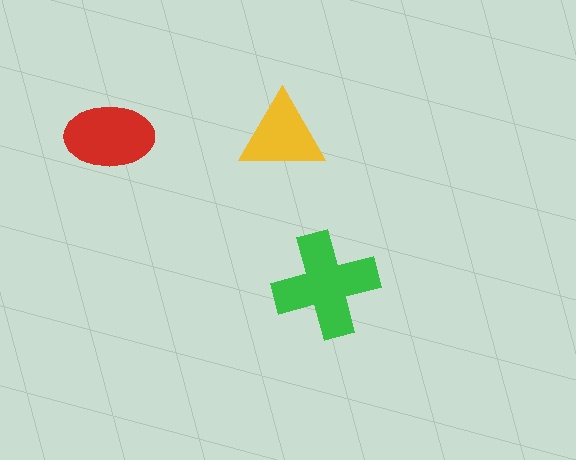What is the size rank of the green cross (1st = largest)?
1st.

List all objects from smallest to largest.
The yellow triangle, the red ellipse, the green cross.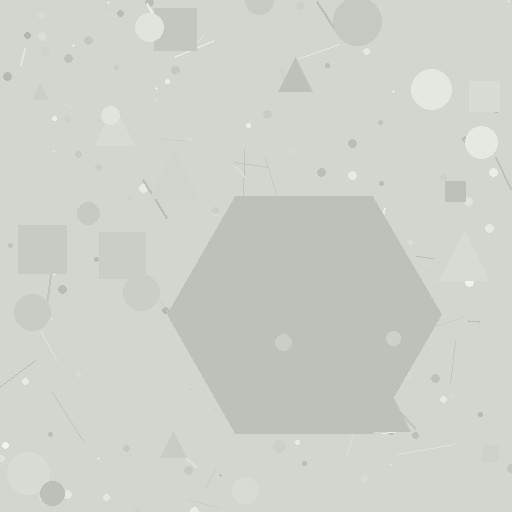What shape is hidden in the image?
A hexagon is hidden in the image.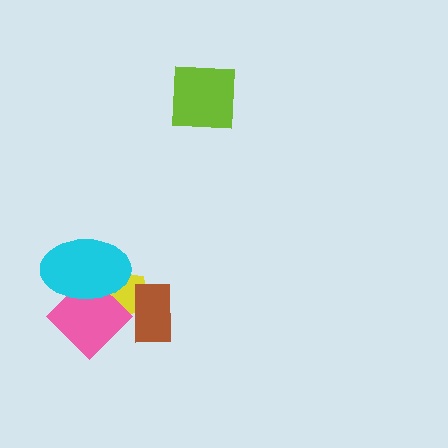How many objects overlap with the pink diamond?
3 objects overlap with the pink diamond.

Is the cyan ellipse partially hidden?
No, no other shape covers it.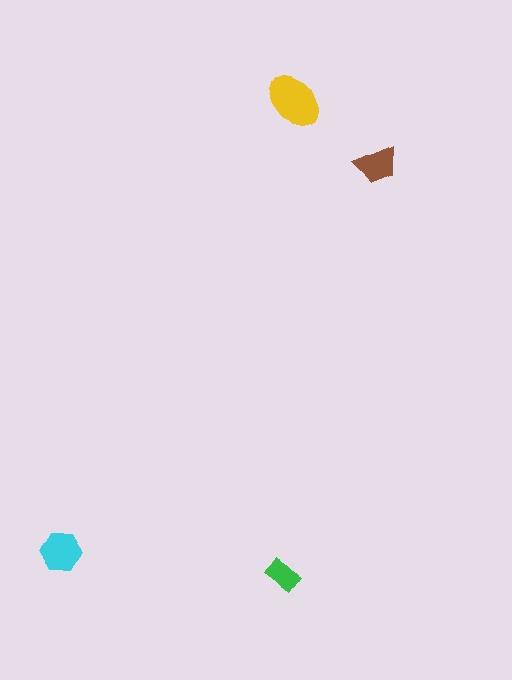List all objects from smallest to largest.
The green rectangle, the brown trapezoid, the cyan hexagon, the yellow ellipse.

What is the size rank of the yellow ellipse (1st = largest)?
1st.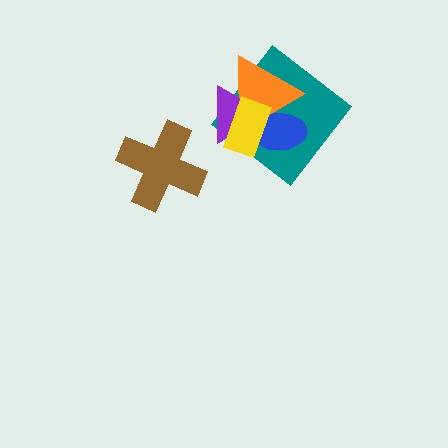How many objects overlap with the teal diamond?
4 objects overlap with the teal diamond.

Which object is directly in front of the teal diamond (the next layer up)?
The blue ellipse is directly in front of the teal diamond.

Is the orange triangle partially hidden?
Yes, it is partially covered by another shape.